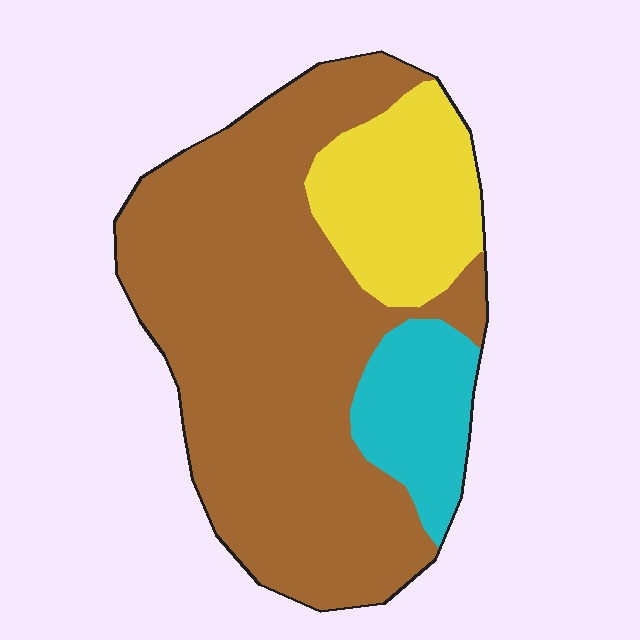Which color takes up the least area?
Cyan, at roughly 15%.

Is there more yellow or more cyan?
Yellow.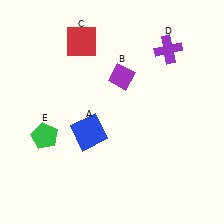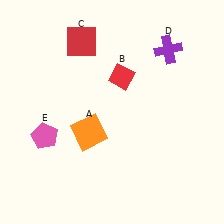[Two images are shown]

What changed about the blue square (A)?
In Image 1, A is blue. In Image 2, it changed to orange.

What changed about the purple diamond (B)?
In Image 1, B is purple. In Image 2, it changed to red.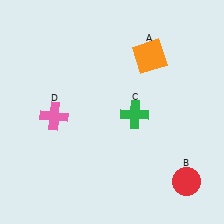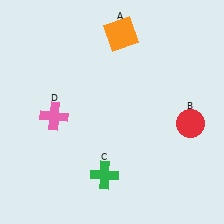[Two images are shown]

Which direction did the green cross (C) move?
The green cross (C) moved down.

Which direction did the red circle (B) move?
The red circle (B) moved up.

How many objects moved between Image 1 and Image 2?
3 objects moved between the two images.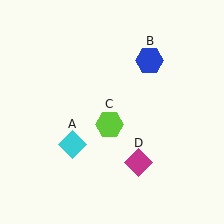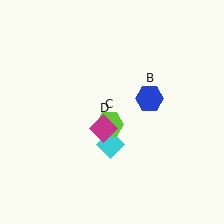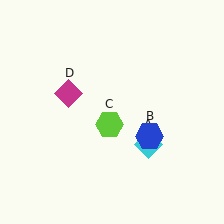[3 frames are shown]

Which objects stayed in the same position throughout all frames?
Lime hexagon (object C) remained stationary.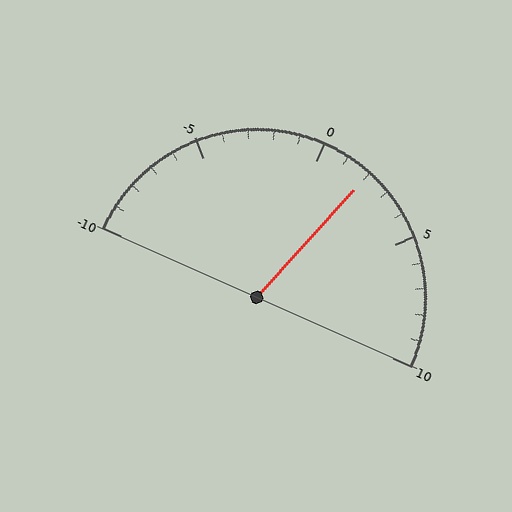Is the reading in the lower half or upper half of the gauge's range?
The reading is in the upper half of the range (-10 to 10).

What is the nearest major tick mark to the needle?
The nearest major tick mark is 0.